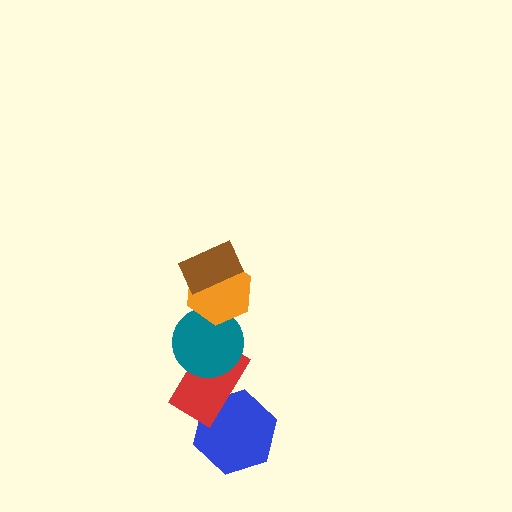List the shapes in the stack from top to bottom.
From top to bottom: the brown rectangle, the orange hexagon, the teal circle, the red rectangle, the blue hexagon.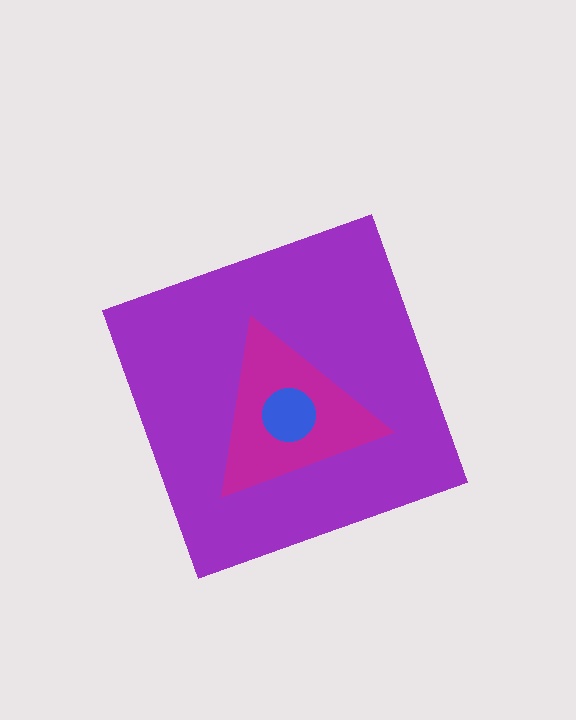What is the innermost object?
The blue circle.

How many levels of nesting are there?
3.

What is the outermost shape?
The purple diamond.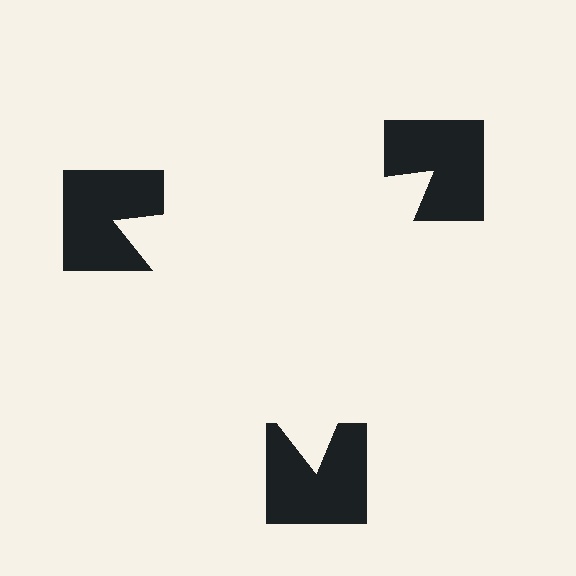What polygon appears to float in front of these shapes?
An illusory triangle — its edges are inferred from the aligned wedge cuts in the notched squares, not physically drawn.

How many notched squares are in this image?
There are 3 — one at each vertex of the illusory triangle.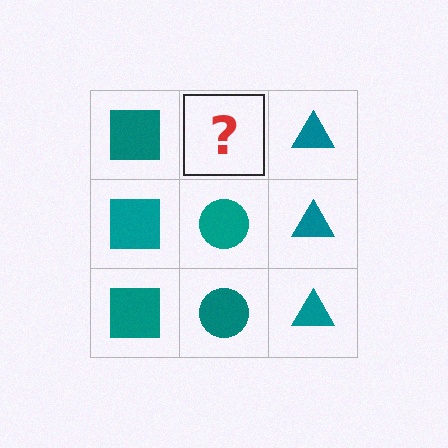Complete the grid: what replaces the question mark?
The question mark should be replaced with a teal circle.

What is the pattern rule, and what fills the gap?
The rule is that each column has a consistent shape. The gap should be filled with a teal circle.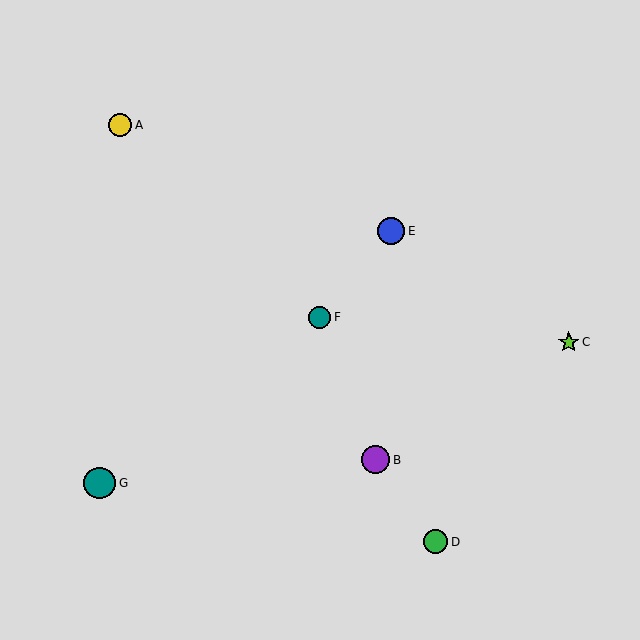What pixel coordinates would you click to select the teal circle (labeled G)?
Click at (100, 483) to select the teal circle G.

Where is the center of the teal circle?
The center of the teal circle is at (320, 317).